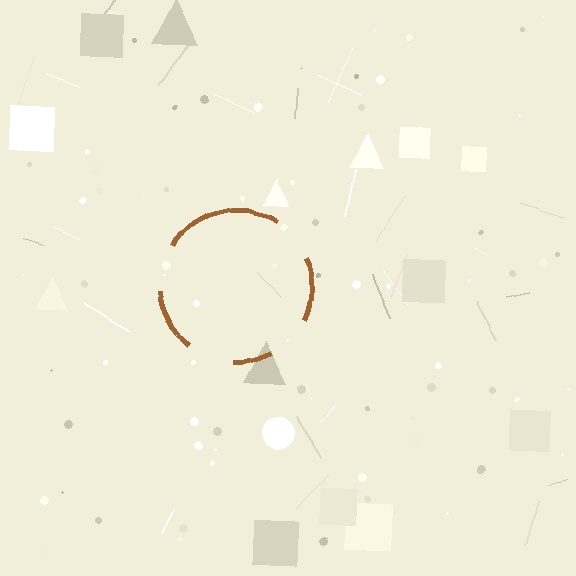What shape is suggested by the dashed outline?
The dashed outline suggests a circle.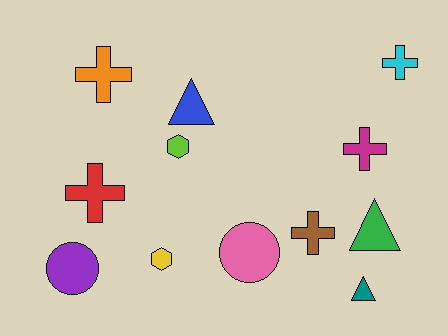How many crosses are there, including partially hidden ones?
There are 5 crosses.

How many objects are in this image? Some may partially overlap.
There are 12 objects.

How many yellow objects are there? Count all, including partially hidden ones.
There is 1 yellow object.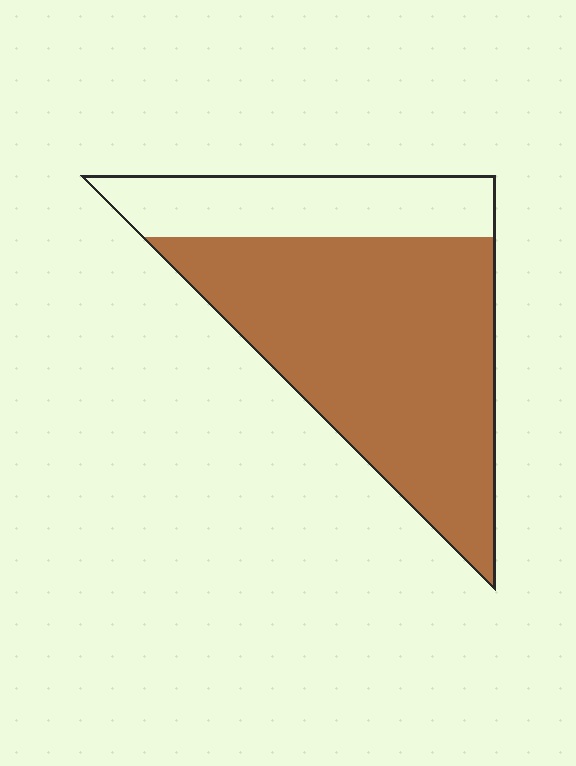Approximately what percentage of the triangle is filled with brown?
Approximately 70%.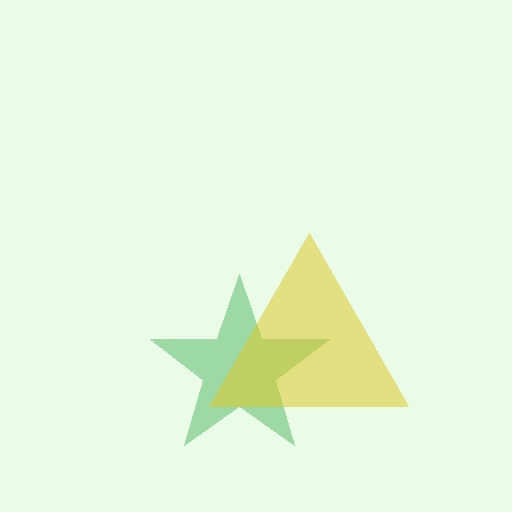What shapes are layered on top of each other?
The layered shapes are: a green star, a yellow triangle.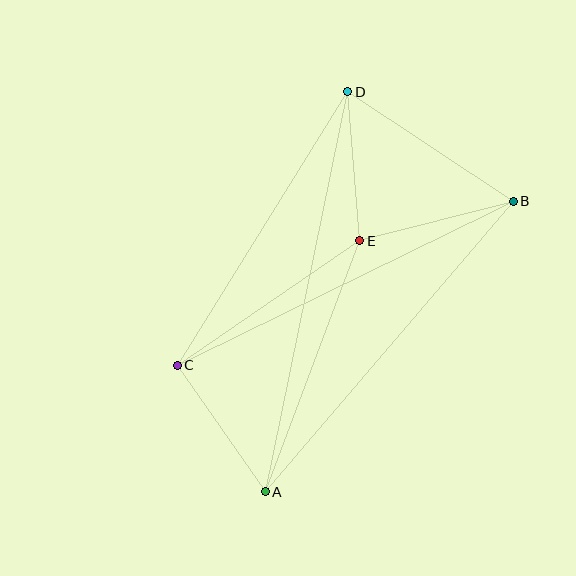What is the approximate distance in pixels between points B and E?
The distance between B and E is approximately 158 pixels.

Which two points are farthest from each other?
Points A and D are farthest from each other.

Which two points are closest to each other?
Points D and E are closest to each other.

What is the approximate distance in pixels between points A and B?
The distance between A and B is approximately 382 pixels.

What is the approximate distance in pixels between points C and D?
The distance between C and D is approximately 322 pixels.